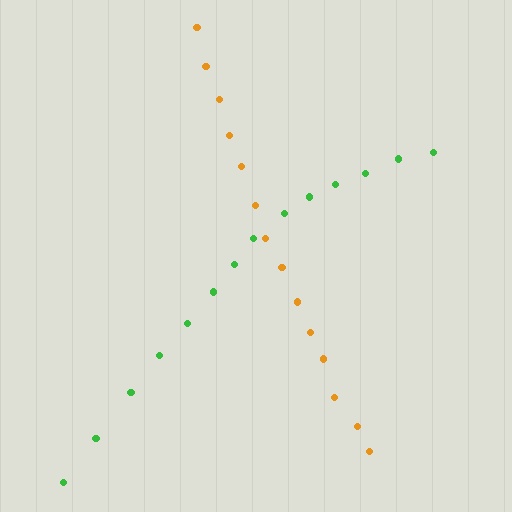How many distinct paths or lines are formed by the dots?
There are 2 distinct paths.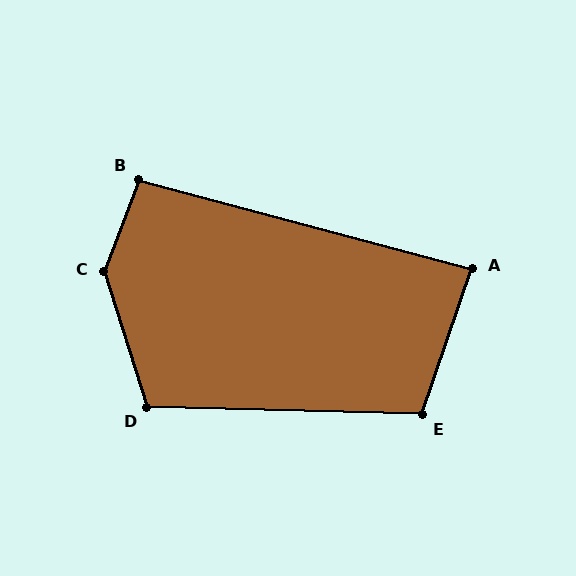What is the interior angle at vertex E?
Approximately 107 degrees (obtuse).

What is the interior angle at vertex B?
Approximately 96 degrees (obtuse).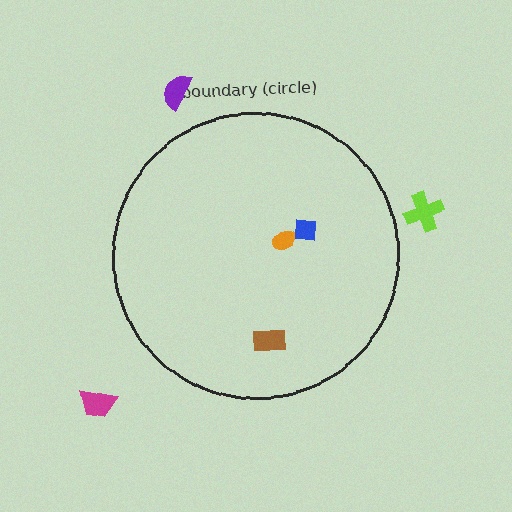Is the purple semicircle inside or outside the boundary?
Outside.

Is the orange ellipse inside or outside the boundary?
Inside.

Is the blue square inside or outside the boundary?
Inside.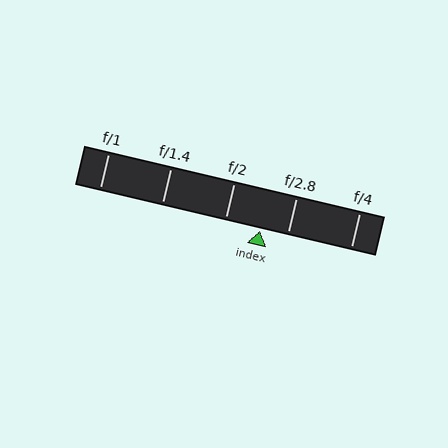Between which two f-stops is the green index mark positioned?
The index mark is between f/2 and f/2.8.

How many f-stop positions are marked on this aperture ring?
There are 5 f-stop positions marked.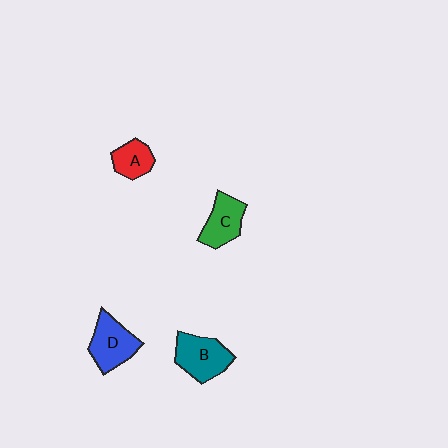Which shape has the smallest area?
Shape A (red).